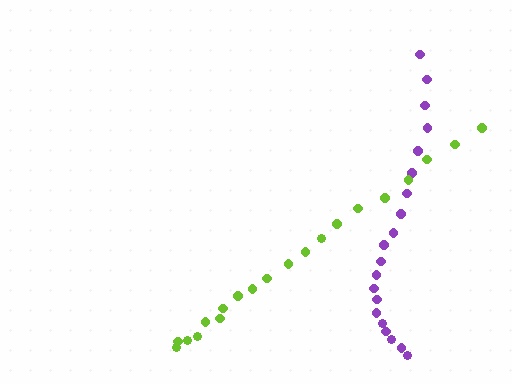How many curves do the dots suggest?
There are 2 distinct paths.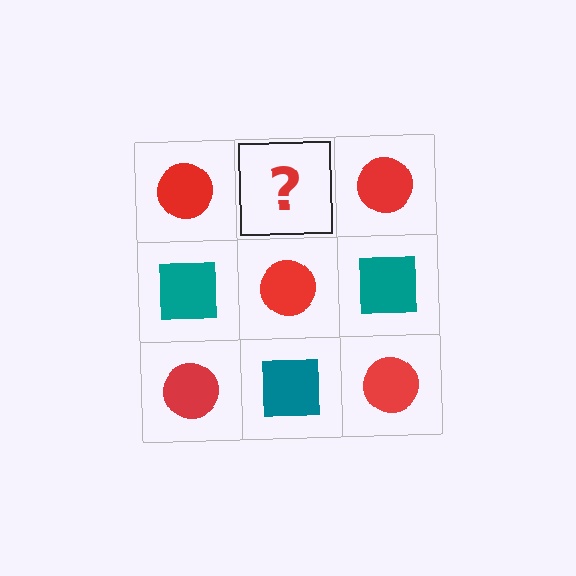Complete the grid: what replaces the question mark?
The question mark should be replaced with a teal square.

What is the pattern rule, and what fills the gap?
The rule is that it alternates red circle and teal square in a checkerboard pattern. The gap should be filled with a teal square.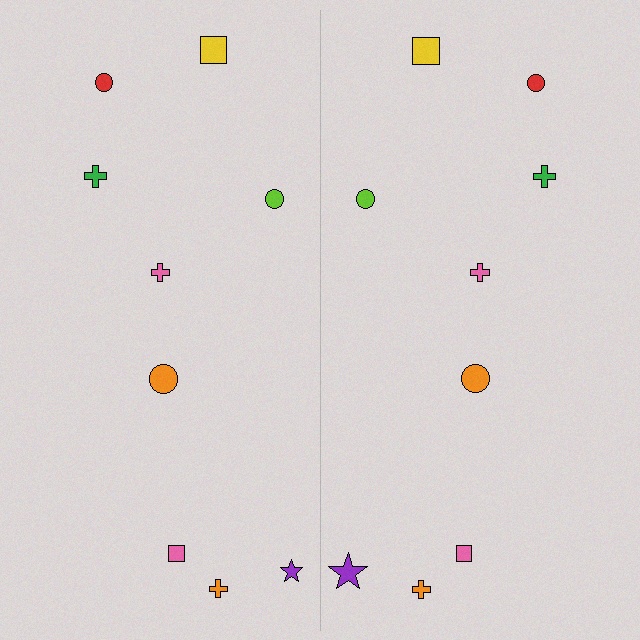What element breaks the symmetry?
The purple star on the right side has a different size than its mirror counterpart.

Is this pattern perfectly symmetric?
No, the pattern is not perfectly symmetric. The purple star on the right side has a different size than its mirror counterpart.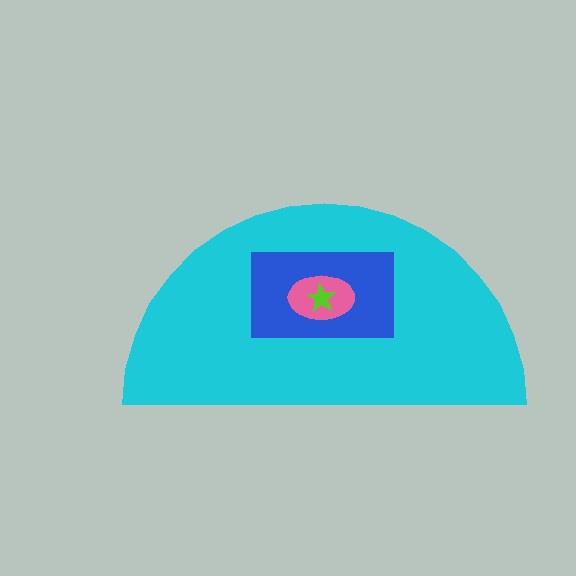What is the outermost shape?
The cyan semicircle.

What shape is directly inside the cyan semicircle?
The blue rectangle.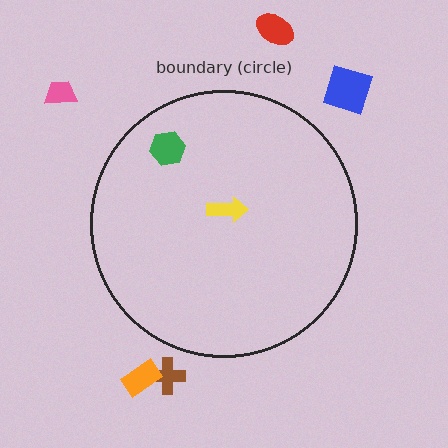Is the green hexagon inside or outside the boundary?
Inside.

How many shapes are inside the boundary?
2 inside, 5 outside.